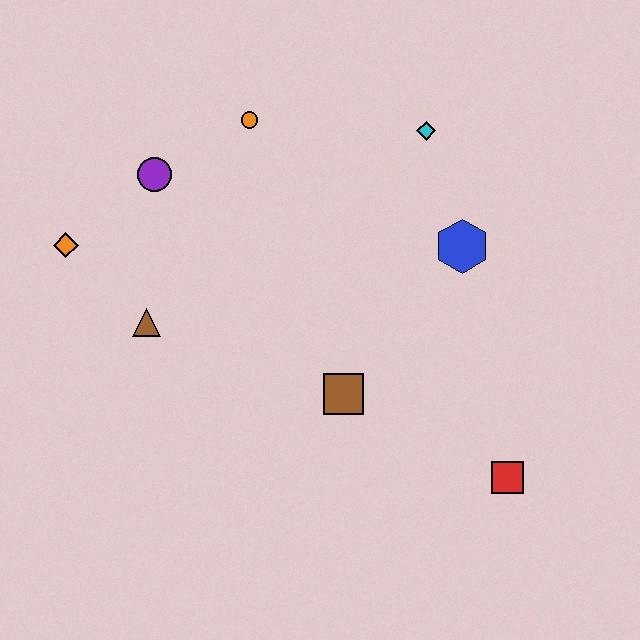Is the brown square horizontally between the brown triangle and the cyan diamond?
Yes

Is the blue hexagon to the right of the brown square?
Yes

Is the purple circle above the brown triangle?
Yes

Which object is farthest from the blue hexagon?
The orange diamond is farthest from the blue hexagon.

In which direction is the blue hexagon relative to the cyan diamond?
The blue hexagon is below the cyan diamond.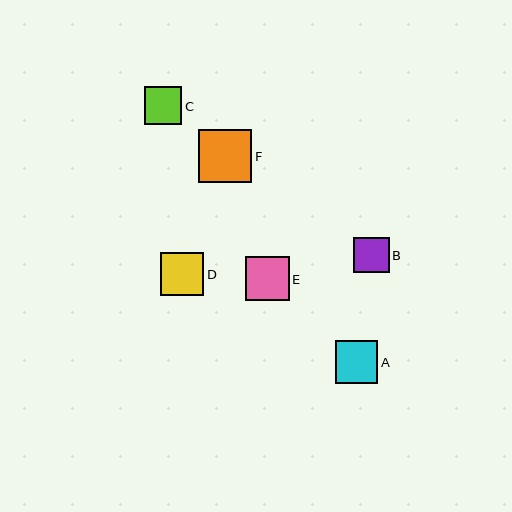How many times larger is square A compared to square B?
Square A is approximately 1.2 times the size of square B.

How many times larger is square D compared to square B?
Square D is approximately 1.2 times the size of square B.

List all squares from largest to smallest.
From largest to smallest: F, E, D, A, C, B.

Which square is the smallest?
Square B is the smallest with a size of approximately 36 pixels.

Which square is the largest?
Square F is the largest with a size of approximately 54 pixels.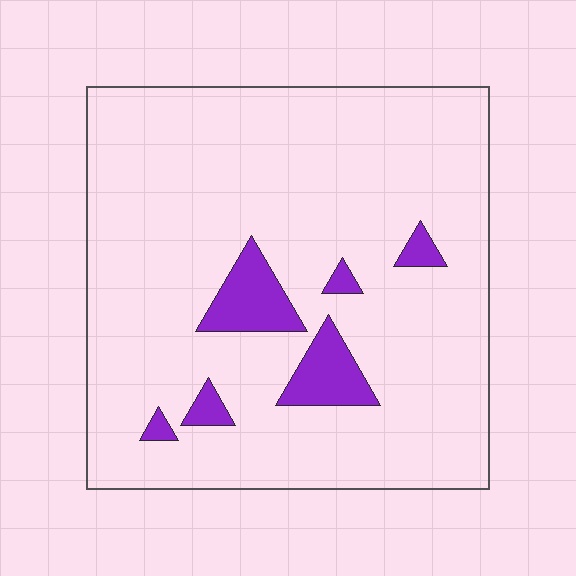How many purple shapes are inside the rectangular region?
6.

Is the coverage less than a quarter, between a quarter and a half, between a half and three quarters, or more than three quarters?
Less than a quarter.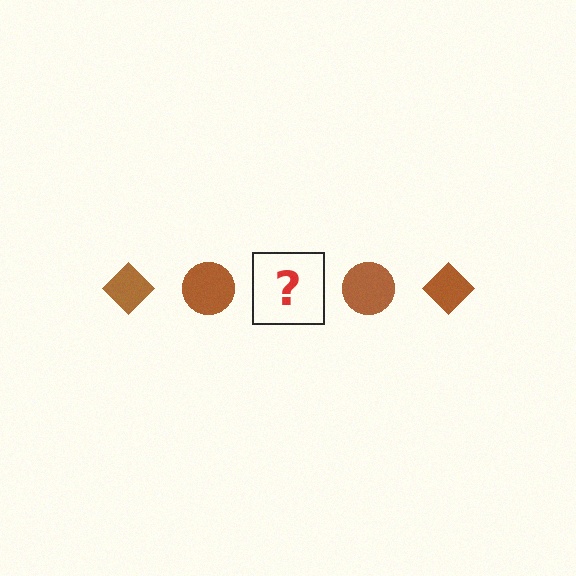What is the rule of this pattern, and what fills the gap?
The rule is that the pattern cycles through diamond, circle shapes in brown. The gap should be filled with a brown diamond.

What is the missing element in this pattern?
The missing element is a brown diamond.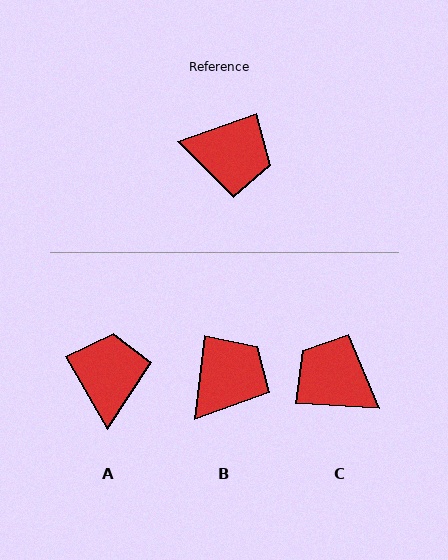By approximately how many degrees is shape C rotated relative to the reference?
Approximately 158 degrees counter-clockwise.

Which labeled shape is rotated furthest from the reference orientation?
C, about 158 degrees away.